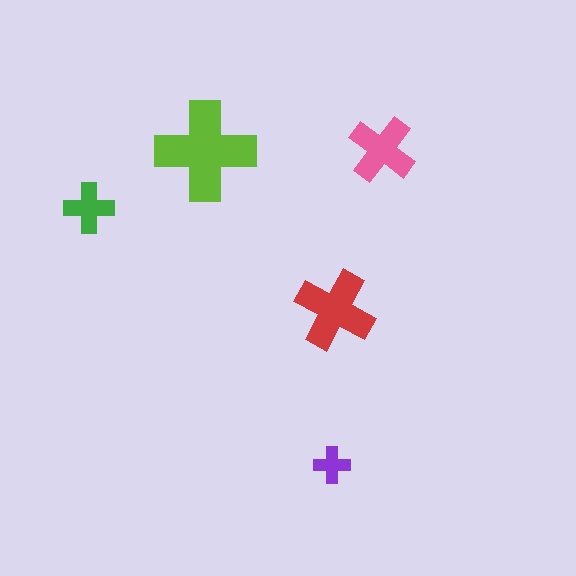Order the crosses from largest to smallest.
the lime one, the red one, the pink one, the green one, the purple one.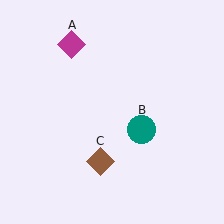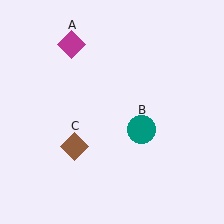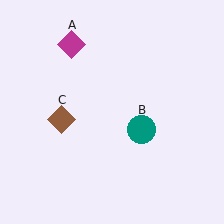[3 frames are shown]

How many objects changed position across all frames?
1 object changed position: brown diamond (object C).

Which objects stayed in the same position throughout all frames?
Magenta diamond (object A) and teal circle (object B) remained stationary.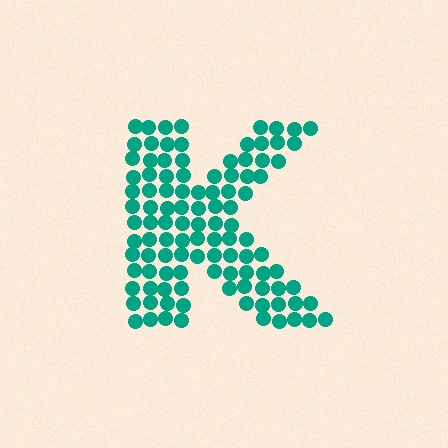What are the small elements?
The small elements are circles.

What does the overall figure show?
The overall figure shows the letter K.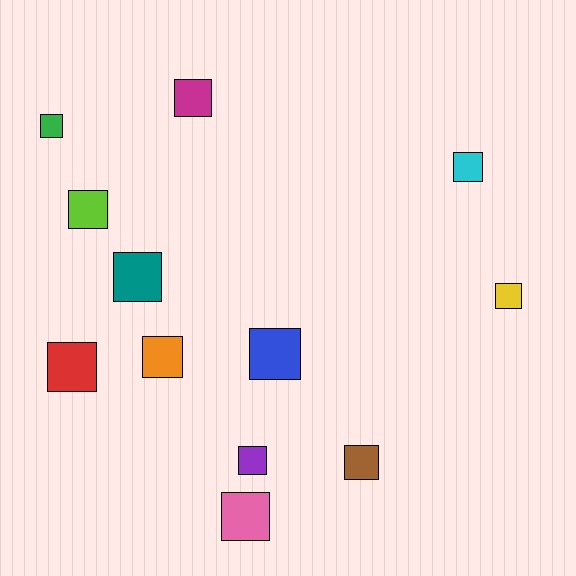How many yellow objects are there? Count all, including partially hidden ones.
There is 1 yellow object.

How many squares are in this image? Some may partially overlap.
There are 12 squares.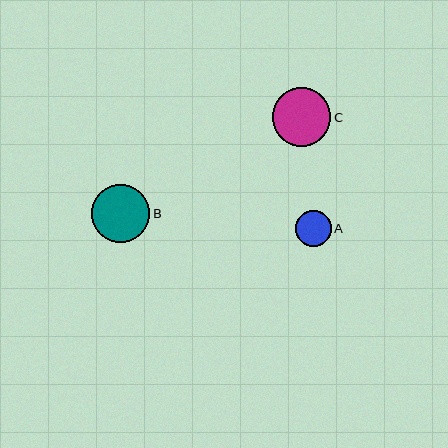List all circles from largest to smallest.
From largest to smallest: C, B, A.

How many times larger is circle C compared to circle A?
Circle C is approximately 1.6 times the size of circle A.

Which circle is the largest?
Circle C is the largest with a size of approximately 59 pixels.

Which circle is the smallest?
Circle A is the smallest with a size of approximately 36 pixels.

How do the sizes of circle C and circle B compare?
Circle C and circle B are approximately the same size.